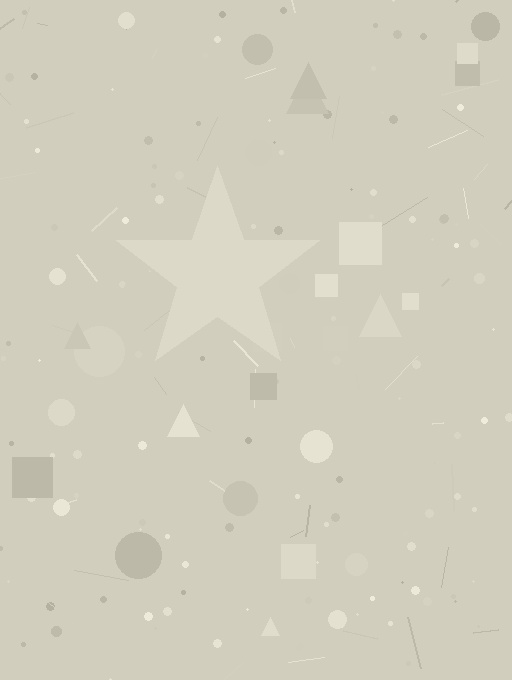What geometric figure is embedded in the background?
A star is embedded in the background.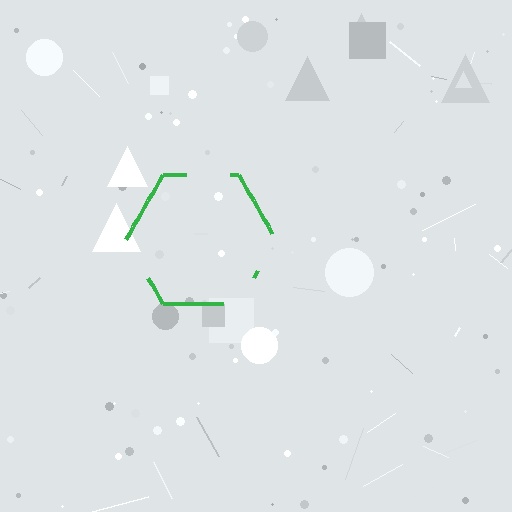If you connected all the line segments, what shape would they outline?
They would outline a hexagon.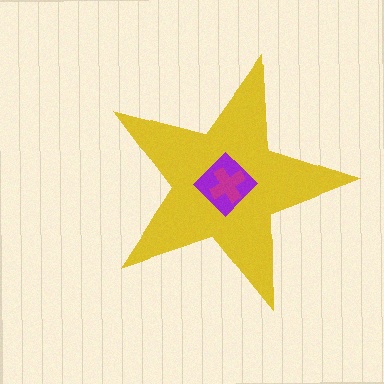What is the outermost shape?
The yellow star.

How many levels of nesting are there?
3.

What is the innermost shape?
The magenta cross.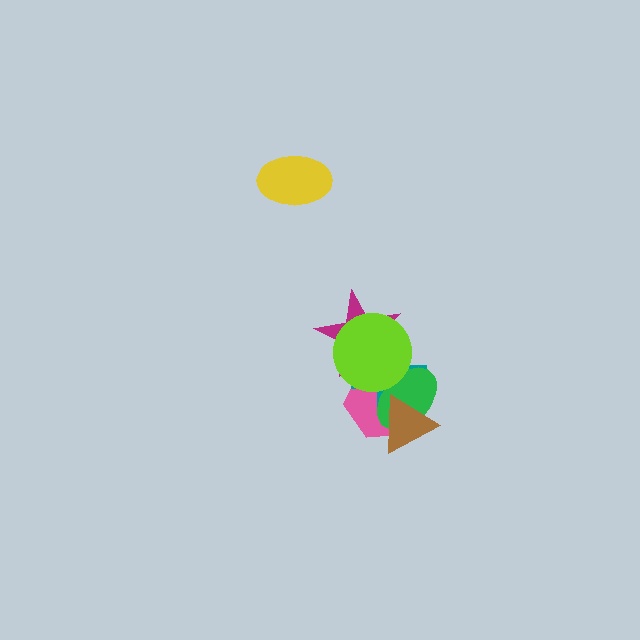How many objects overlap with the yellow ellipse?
0 objects overlap with the yellow ellipse.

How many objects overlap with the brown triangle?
3 objects overlap with the brown triangle.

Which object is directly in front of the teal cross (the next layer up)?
The green ellipse is directly in front of the teal cross.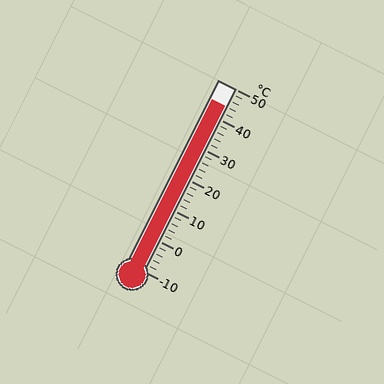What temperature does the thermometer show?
The thermometer shows approximately 44°C.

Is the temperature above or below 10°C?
The temperature is above 10°C.